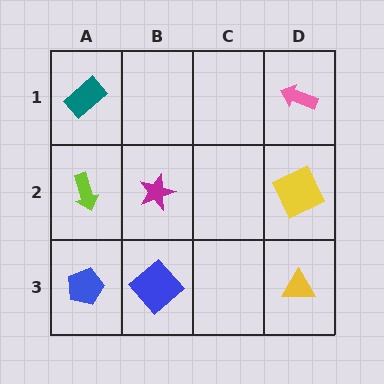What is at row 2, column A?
A lime arrow.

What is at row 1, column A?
A teal rectangle.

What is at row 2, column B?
A magenta star.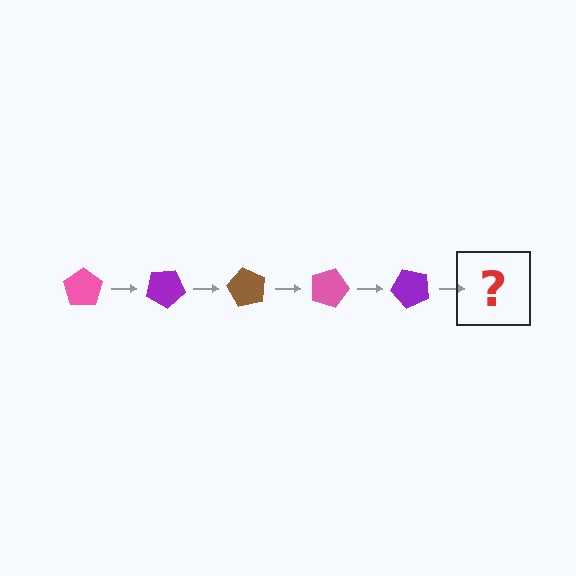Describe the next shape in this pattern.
It should be a brown pentagon, rotated 150 degrees from the start.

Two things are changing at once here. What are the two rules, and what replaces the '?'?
The two rules are that it rotates 30 degrees each step and the color cycles through pink, purple, and brown. The '?' should be a brown pentagon, rotated 150 degrees from the start.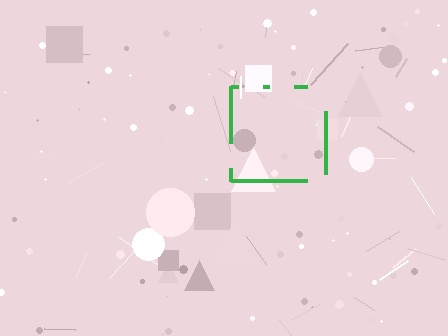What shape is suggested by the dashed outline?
The dashed outline suggests a square.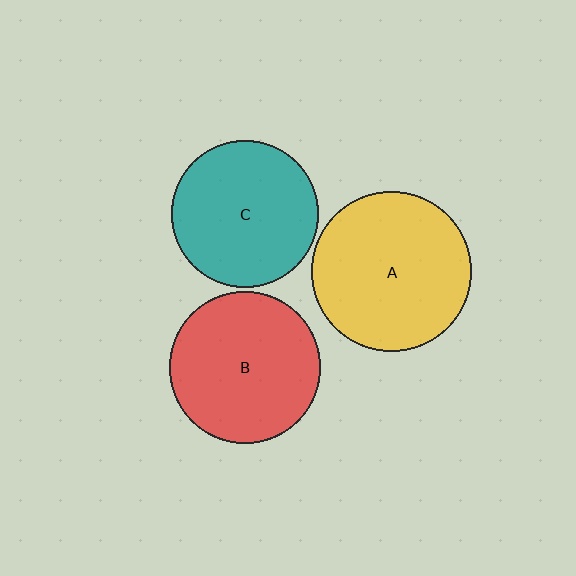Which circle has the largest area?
Circle A (yellow).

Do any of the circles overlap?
No, none of the circles overlap.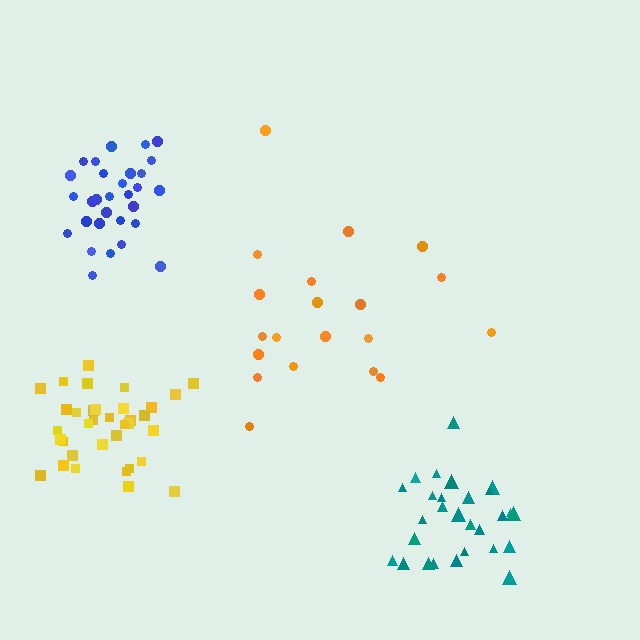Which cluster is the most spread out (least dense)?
Orange.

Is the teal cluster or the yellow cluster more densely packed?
Yellow.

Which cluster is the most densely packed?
Blue.